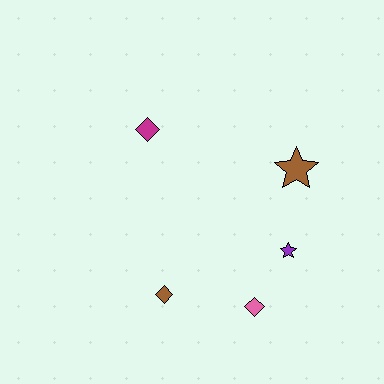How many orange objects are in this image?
There are no orange objects.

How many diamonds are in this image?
There are 3 diamonds.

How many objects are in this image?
There are 5 objects.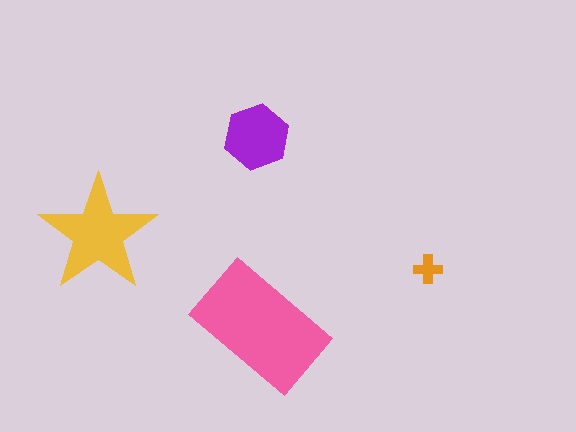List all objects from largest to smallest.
The pink rectangle, the yellow star, the purple hexagon, the orange cross.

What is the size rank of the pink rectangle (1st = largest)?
1st.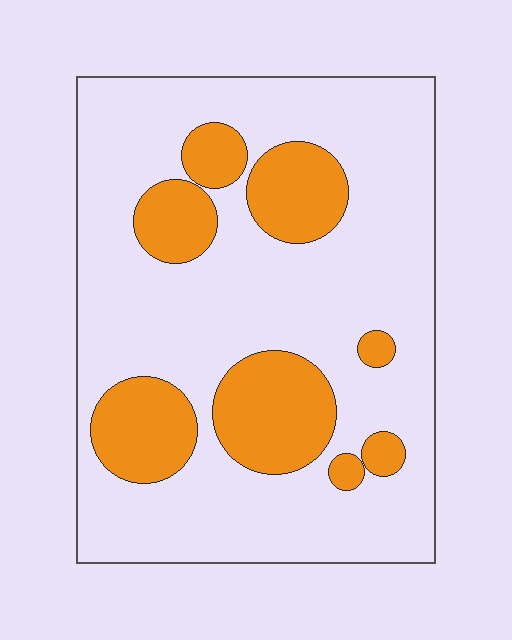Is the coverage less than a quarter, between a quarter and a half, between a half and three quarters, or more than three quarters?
Less than a quarter.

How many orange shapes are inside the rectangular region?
8.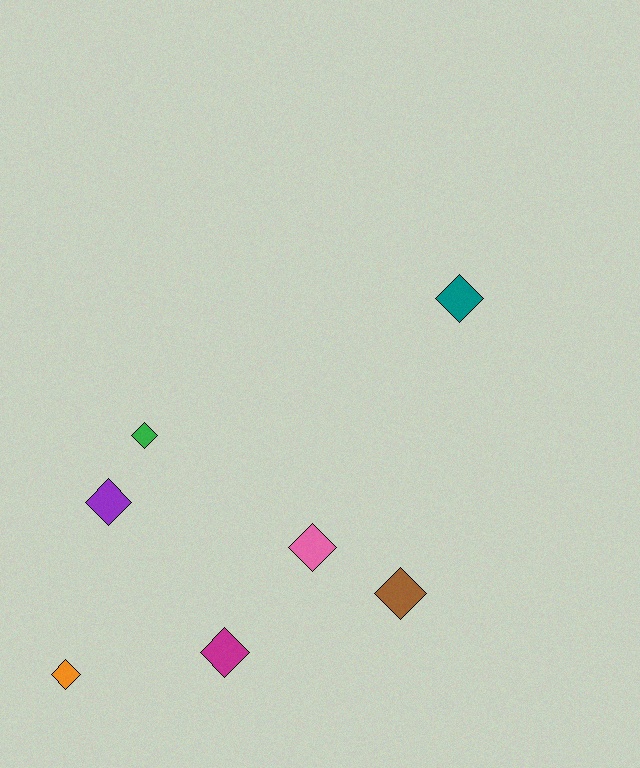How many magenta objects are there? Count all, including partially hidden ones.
There is 1 magenta object.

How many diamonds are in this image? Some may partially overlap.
There are 7 diamonds.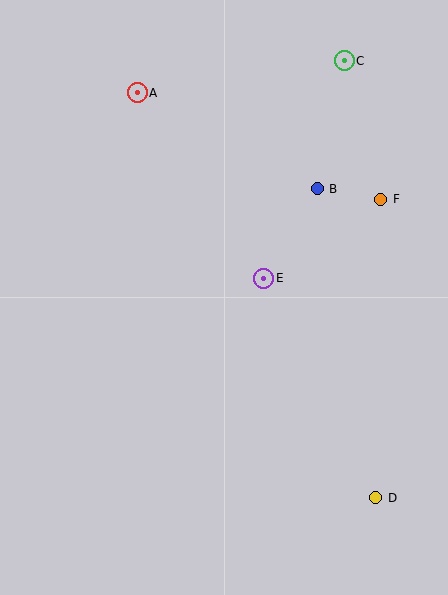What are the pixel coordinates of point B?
Point B is at (317, 189).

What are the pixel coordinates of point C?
Point C is at (344, 61).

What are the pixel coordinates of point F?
Point F is at (381, 199).